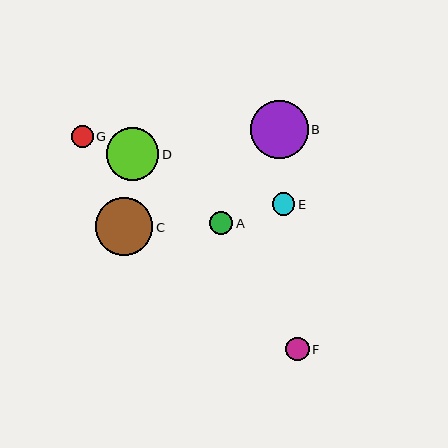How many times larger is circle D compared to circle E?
Circle D is approximately 2.3 times the size of circle E.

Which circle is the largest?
Circle B is the largest with a size of approximately 58 pixels.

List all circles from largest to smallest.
From largest to smallest: B, C, D, F, E, A, G.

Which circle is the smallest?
Circle G is the smallest with a size of approximately 22 pixels.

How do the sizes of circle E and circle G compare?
Circle E and circle G are approximately the same size.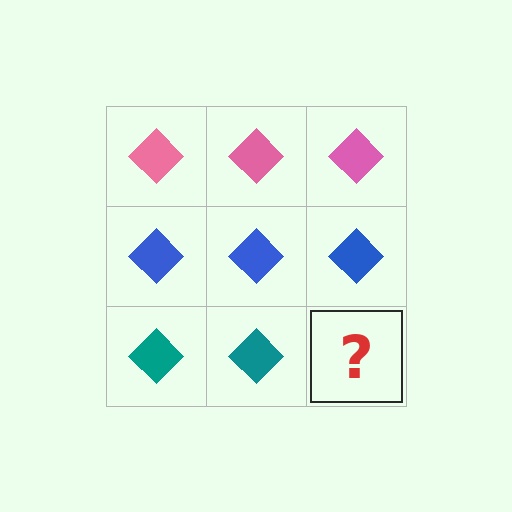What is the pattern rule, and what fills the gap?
The rule is that each row has a consistent color. The gap should be filled with a teal diamond.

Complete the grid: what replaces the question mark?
The question mark should be replaced with a teal diamond.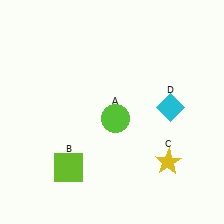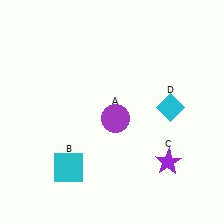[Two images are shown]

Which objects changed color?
A changed from lime to purple. B changed from lime to cyan. C changed from yellow to purple.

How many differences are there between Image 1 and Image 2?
There are 3 differences between the two images.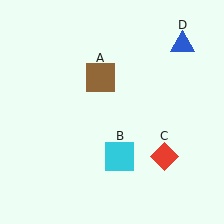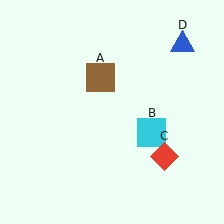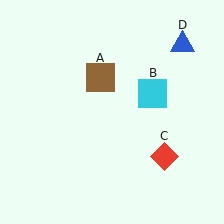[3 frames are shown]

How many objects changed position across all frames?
1 object changed position: cyan square (object B).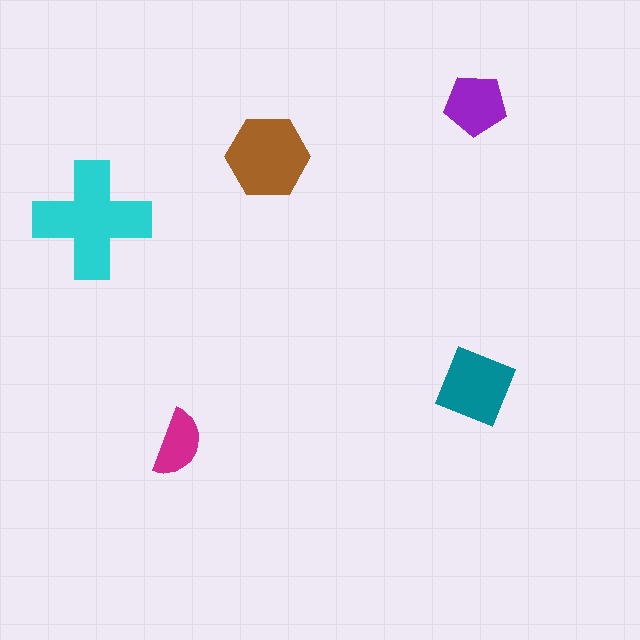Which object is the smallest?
The magenta semicircle.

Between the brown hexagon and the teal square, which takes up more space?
The brown hexagon.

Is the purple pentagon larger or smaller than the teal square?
Smaller.